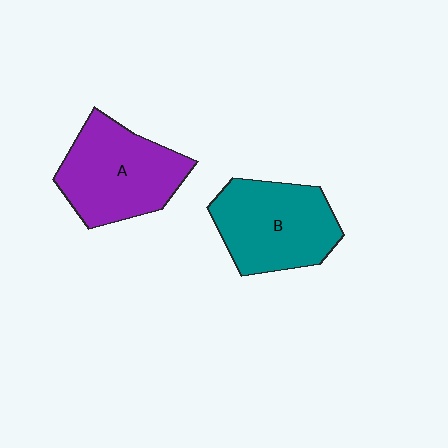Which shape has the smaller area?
Shape B (teal).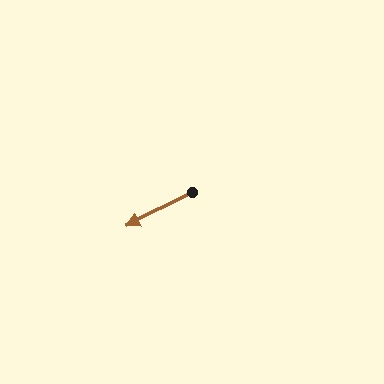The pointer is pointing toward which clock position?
Roughly 8 o'clock.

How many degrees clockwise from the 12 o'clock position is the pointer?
Approximately 243 degrees.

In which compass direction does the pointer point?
Southwest.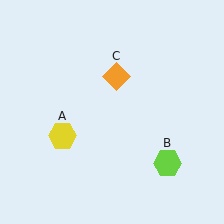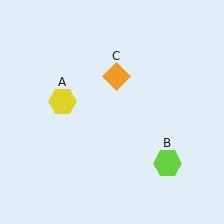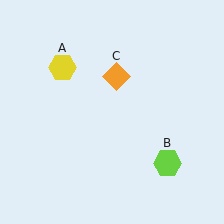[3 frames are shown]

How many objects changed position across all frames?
1 object changed position: yellow hexagon (object A).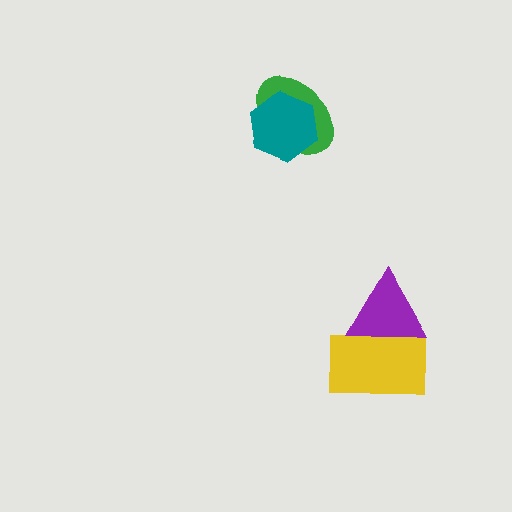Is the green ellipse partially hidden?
Yes, it is partially covered by another shape.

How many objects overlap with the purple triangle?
1 object overlaps with the purple triangle.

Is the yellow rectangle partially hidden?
Yes, it is partially covered by another shape.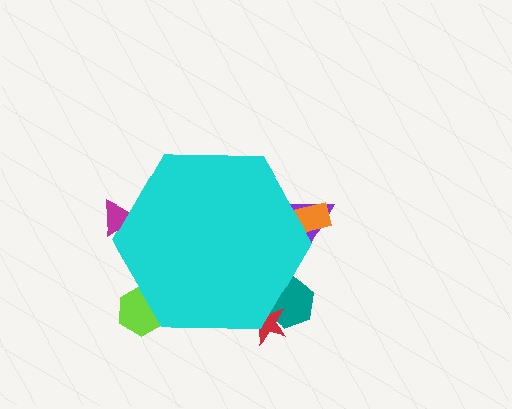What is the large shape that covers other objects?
A cyan hexagon.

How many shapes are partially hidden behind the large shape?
6 shapes are partially hidden.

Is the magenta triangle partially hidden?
Yes, the magenta triangle is partially hidden behind the cyan hexagon.